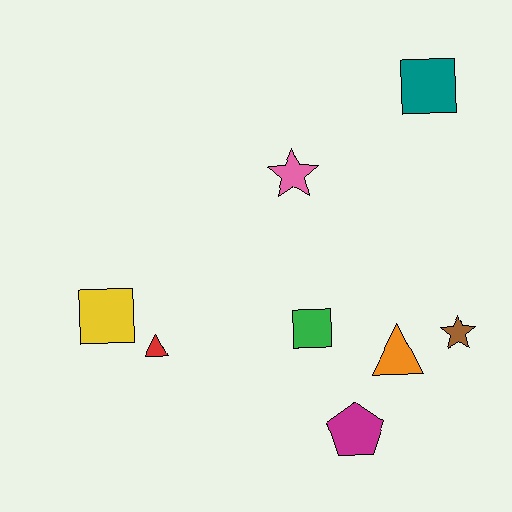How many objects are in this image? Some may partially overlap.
There are 8 objects.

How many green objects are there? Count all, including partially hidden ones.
There is 1 green object.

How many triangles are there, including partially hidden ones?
There are 2 triangles.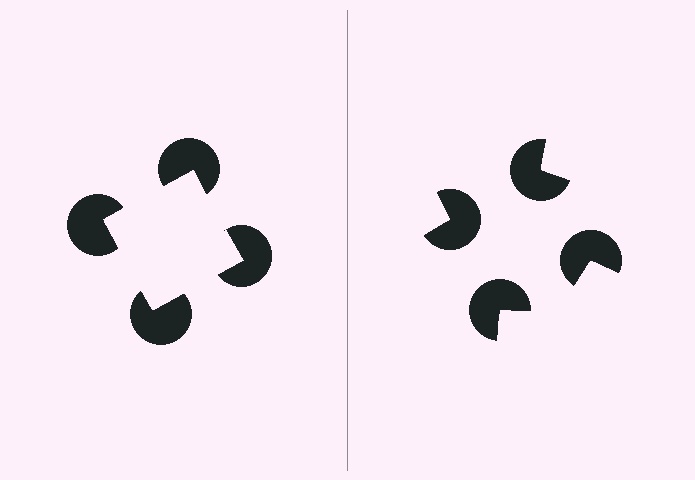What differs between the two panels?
The pac-man discs are positioned identically on both sides; only the wedge orientations differ. On the left they align to a square; on the right they are misaligned.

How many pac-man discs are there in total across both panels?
8 — 4 on each side.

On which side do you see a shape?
An illusory square appears on the left side. On the right side the wedge cuts are rotated, so no coherent shape forms.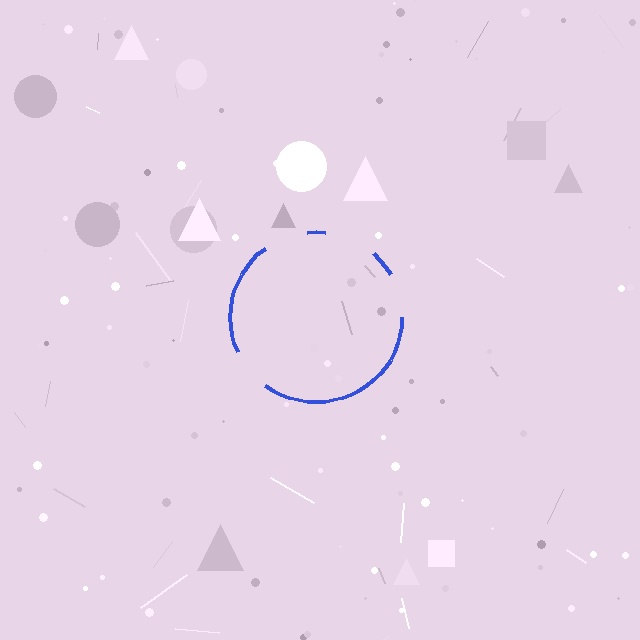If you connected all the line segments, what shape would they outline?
They would outline a circle.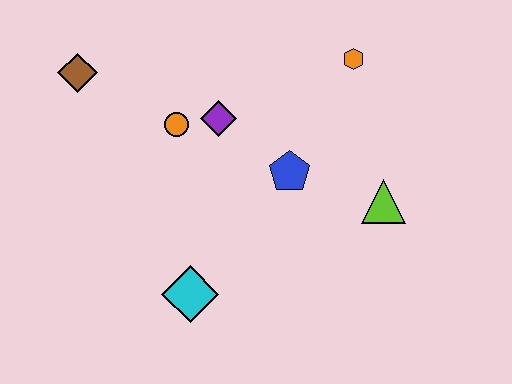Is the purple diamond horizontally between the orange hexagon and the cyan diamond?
Yes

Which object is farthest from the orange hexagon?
The cyan diamond is farthest from the orange hexagon.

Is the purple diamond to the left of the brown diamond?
No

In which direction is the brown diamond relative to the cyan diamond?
The brown diamond is above the cyan diamond.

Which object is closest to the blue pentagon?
The purple diamond is closest to the blue pentagon.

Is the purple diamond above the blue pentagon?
Yes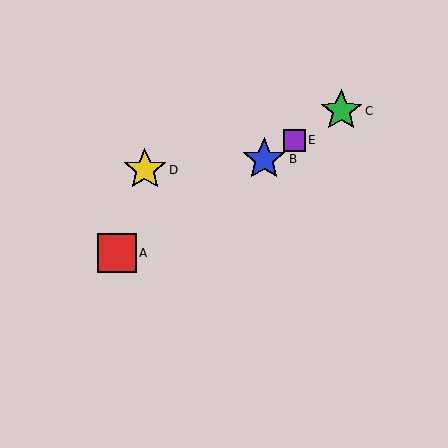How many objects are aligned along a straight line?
4 objects (A, B, C, E) are aligned along a straight line.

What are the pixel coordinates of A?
Object A is at (117, 253).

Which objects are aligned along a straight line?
Objects A, B, C, E are aligned along a straight line.